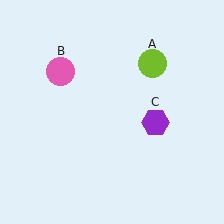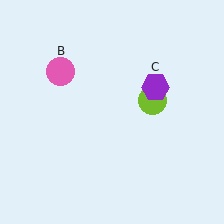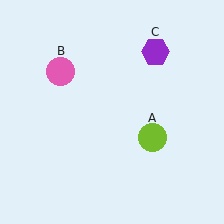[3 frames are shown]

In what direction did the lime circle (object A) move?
The lime circle (object A) moved down.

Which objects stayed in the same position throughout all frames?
Pink circle (object B) remained stationary.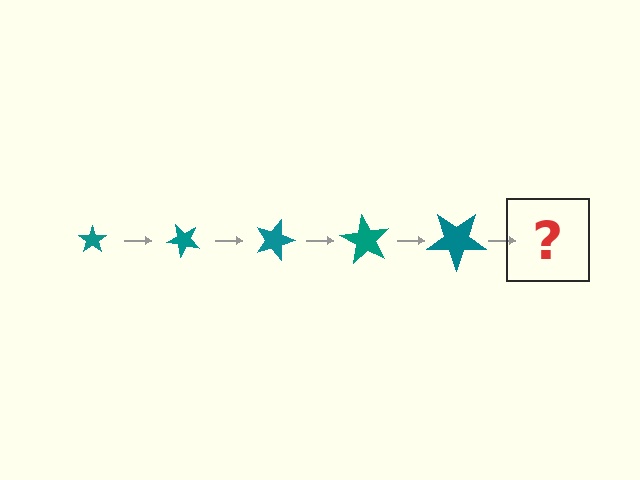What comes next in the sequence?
The next element should be a star, larger than the previous one and rotated 225 degrees from the start.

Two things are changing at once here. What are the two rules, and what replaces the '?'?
The two rules are that the star grows larger each step and it rotates 45 degrees each step. The '?' should be a star, larger than the previous one and rotated 225 degrees from the start.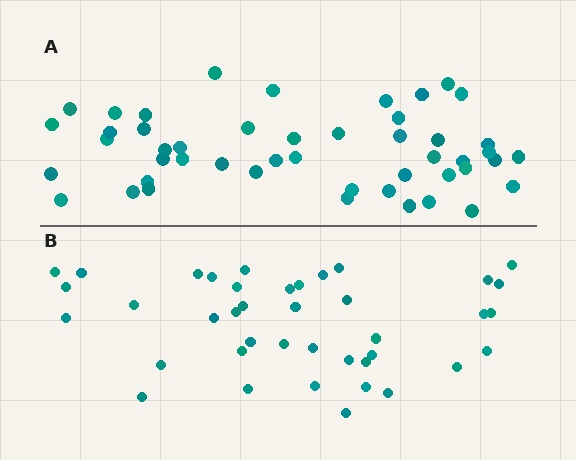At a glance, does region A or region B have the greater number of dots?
Region A (the top region) has more dots.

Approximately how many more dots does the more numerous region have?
Region A has roughly 8 or so more dots than region B.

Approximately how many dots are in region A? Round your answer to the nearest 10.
About 50 dots. (The exact count is 48, which rounds to 50.)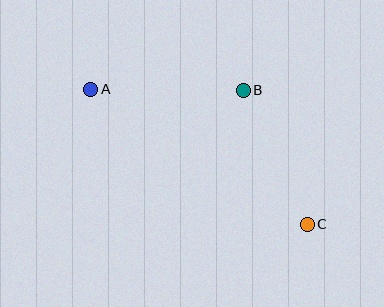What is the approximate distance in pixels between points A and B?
The distance between A and B is approximately 152 pixels.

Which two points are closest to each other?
Points B and C are closest to each other.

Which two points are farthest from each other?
Points A and C are farthest from each other.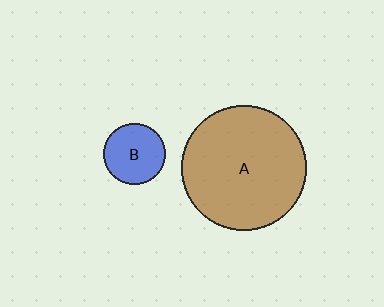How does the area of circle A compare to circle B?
Approximately 4.1 times.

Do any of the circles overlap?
No, none of the circles overlap.